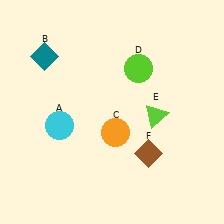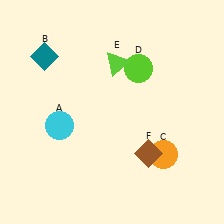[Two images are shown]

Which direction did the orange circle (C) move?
The orange circle (C) moved right.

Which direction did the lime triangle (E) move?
The lime triangle (E) moved up.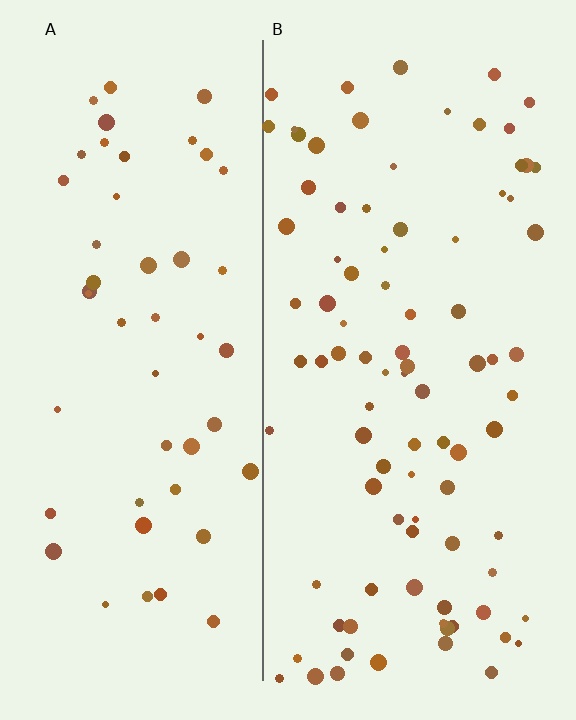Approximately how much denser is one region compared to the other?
Approximately 1.7× — region B over region A.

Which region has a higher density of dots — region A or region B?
B (the right).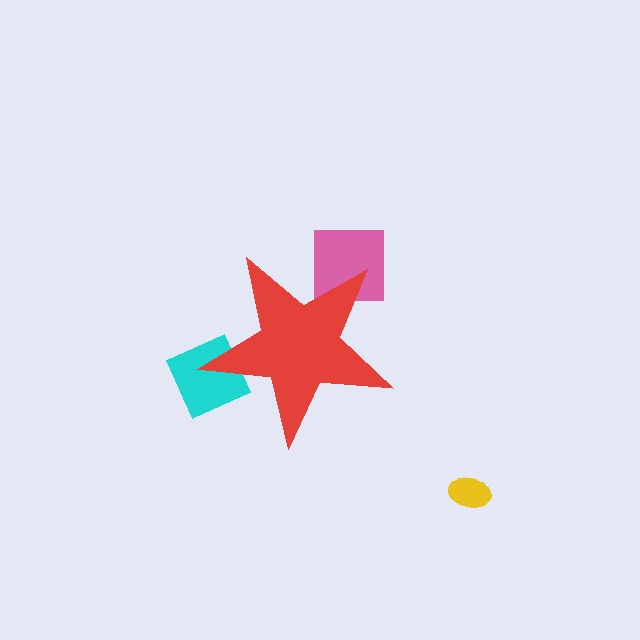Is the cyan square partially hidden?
Yes, the cyan square is partially hidden behind the red star.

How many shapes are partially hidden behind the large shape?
2 shapes are partially hidden.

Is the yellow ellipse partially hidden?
No, the yellow ellipse is fully visible.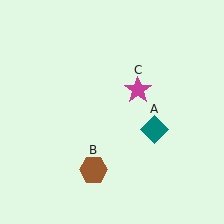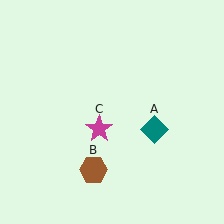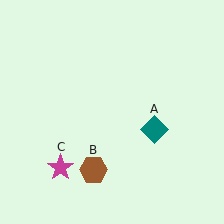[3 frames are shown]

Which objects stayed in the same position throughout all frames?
Teal diamond (object A) and brown hexagon (object B) remained stationary.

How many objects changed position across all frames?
1 object changed position: magenta star (object C).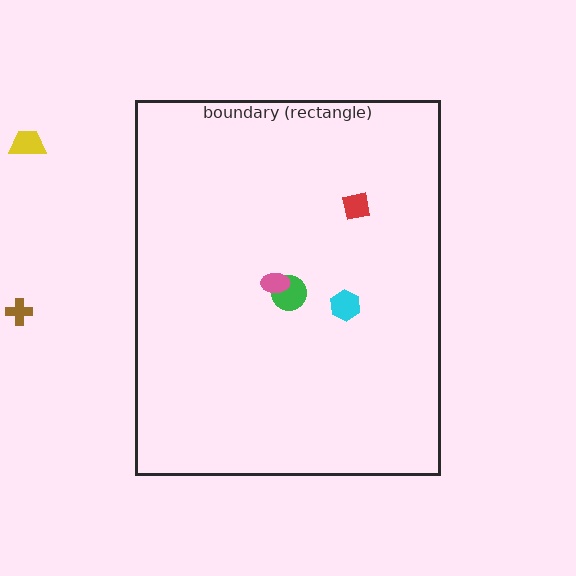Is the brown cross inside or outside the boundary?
Outside.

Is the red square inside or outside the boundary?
Inside.